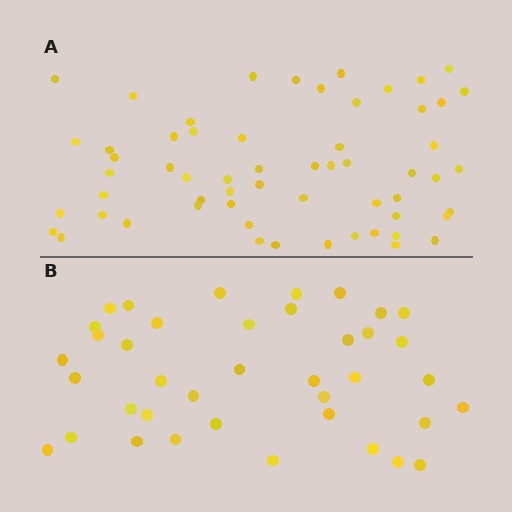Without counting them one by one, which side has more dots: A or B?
Region A (the top region) has more dots.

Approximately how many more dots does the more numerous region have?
Region A has approximately 20 more dots than region B.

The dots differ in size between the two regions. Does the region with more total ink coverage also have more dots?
No. Region B has more total ink coverage because its dots are larger, but region A actually contains more individual dots. Total area can be misleading — the number of items is what matters here.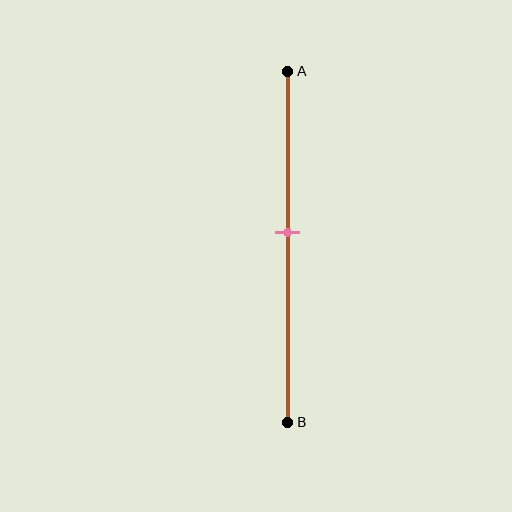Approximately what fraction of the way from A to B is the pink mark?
The pink mark is approximately 45% of the way from A to B.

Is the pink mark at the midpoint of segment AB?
No, the mark is at about 45% from A, not at the 50% midpoint.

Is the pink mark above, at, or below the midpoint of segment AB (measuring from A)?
The pink mark is above the midpoint of segment AB.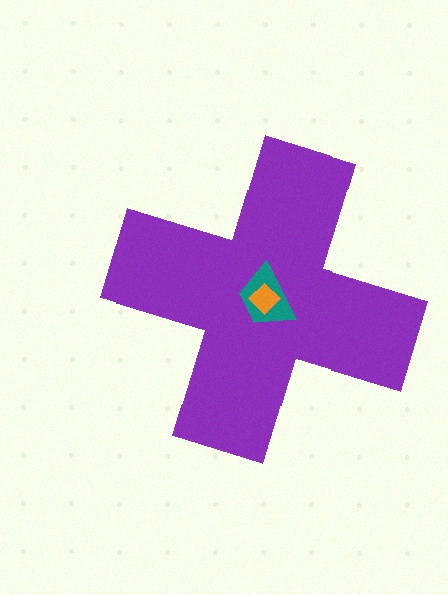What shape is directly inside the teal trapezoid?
The orange diamond.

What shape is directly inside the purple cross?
The teal trapezoid.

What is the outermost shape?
The purple cross.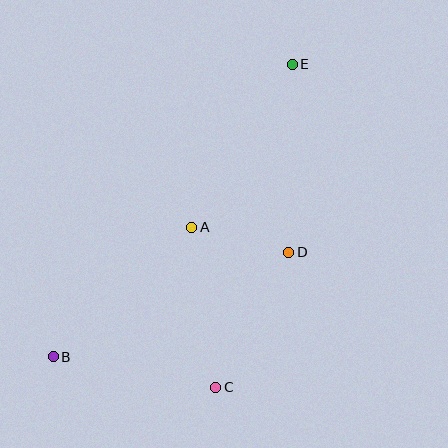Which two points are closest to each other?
Points A and D are closest to each other.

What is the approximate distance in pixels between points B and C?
The distance between B and C is approximately 165 pixels.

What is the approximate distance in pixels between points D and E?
The distance between D and E is approximately 188 pixels.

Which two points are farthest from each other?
Points B and E are farthest from each other.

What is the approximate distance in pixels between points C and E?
The distance between C and E is approximately 331 pixels.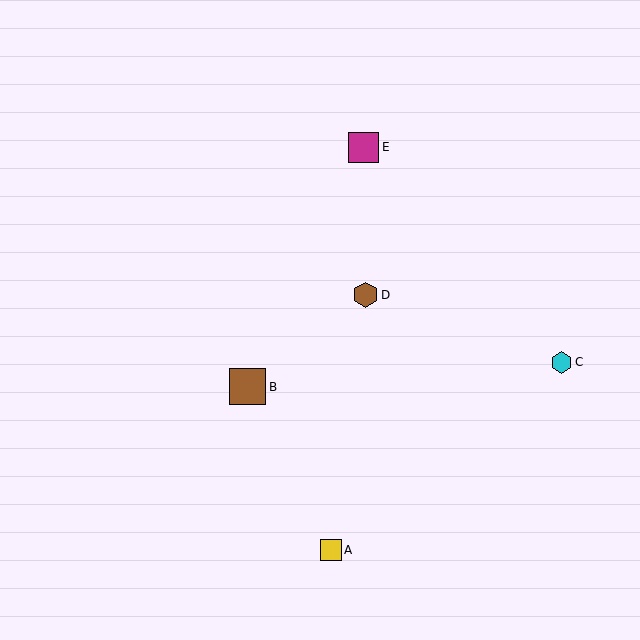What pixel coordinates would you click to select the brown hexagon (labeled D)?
Click at (366, 295) to select the brown hexagon D.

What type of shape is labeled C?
Shape C is a cyan hexagon.